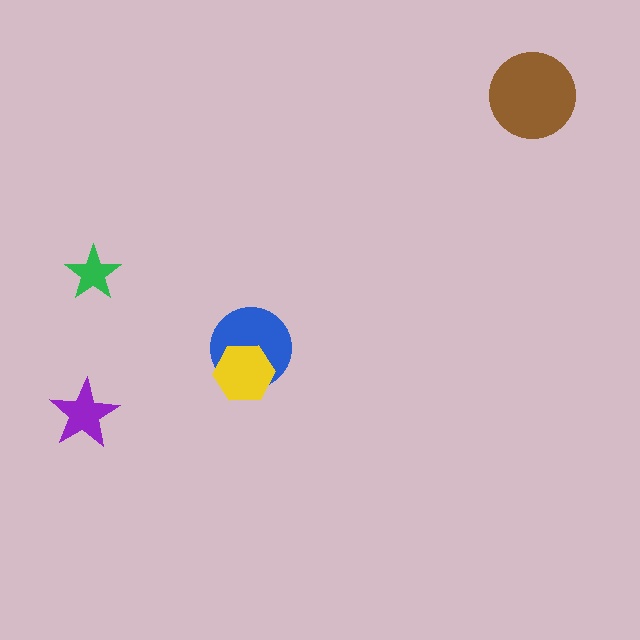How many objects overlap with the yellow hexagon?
1 object overlaps with the yellow hexagon.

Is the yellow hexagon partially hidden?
No, no other shape covers it.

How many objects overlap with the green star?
0 objects overlap with the green star.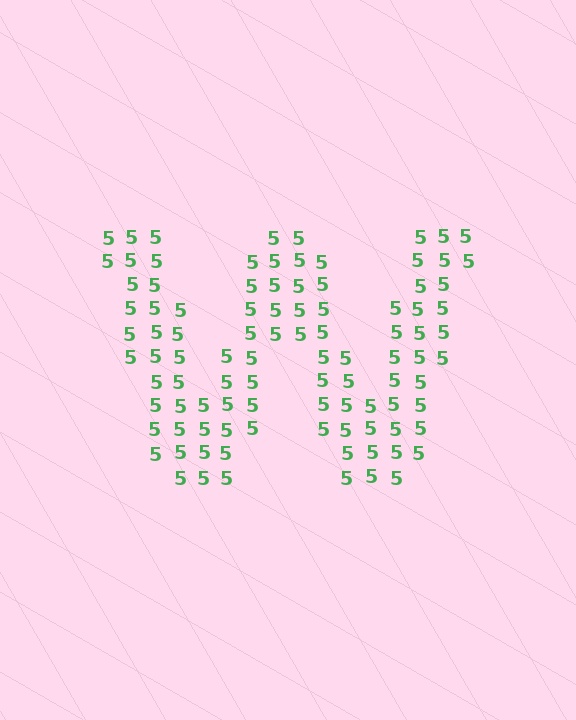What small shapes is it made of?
It is made of small digit 5's.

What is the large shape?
The large shape is the letter W.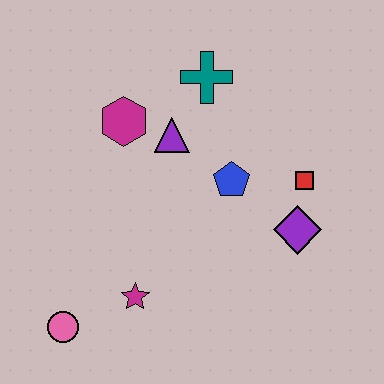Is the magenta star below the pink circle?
No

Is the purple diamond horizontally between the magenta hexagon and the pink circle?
No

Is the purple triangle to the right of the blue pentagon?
No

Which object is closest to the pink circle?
The magenta star is closest to the pink circle.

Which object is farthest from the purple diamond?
The pink circle is farthest from the purple diamond.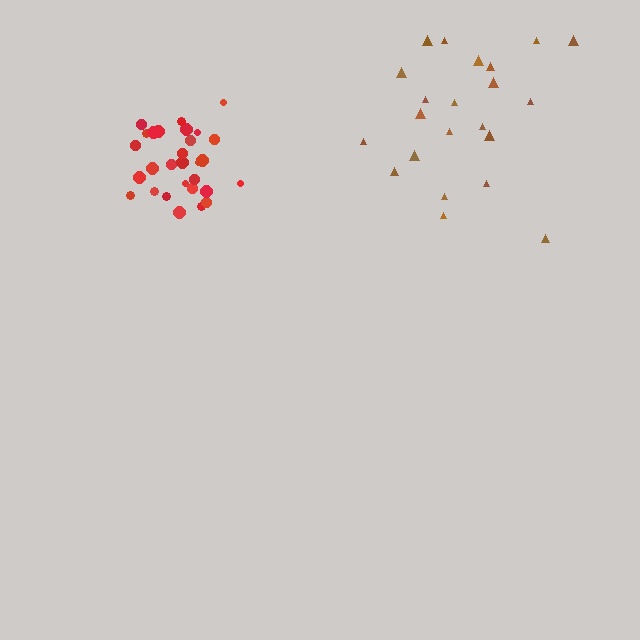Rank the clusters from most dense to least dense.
red, brown.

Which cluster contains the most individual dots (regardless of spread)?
Red (29).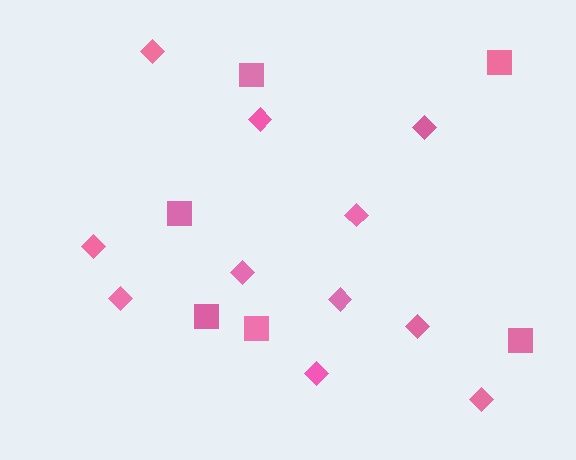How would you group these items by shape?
There are 2 groups: one group of diamonds (11) and one group of squares (6).